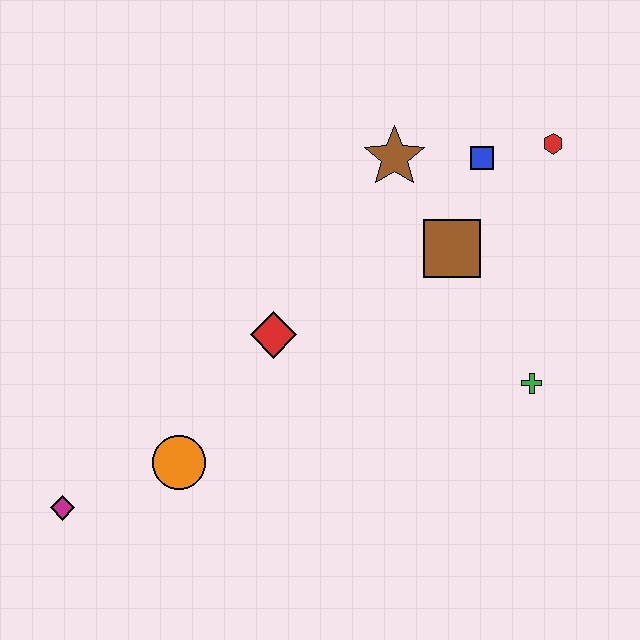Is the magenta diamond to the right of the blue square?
No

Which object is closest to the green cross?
The brown square is closest to the green cross.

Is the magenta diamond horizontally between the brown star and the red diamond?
No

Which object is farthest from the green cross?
The magenta diamond is farthest from the green cross.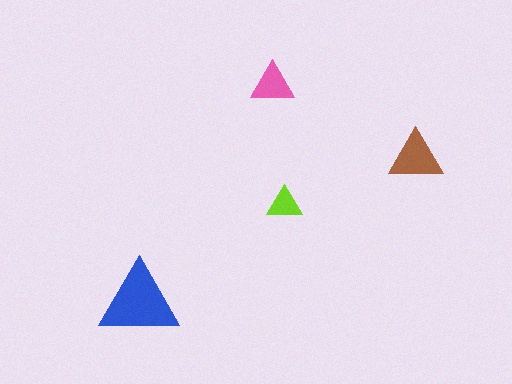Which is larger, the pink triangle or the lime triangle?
The pink one.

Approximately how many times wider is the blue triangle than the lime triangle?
About 2.5 times wider.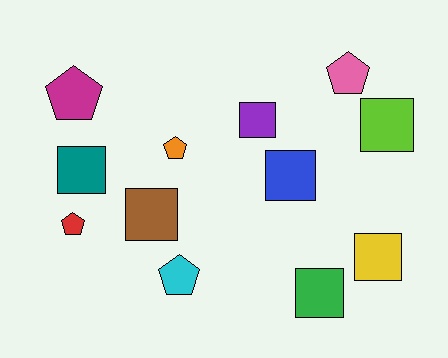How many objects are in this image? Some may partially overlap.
There are 12 objects.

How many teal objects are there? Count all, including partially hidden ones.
There is 1 teal object.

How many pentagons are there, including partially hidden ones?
There are 5 pentagons.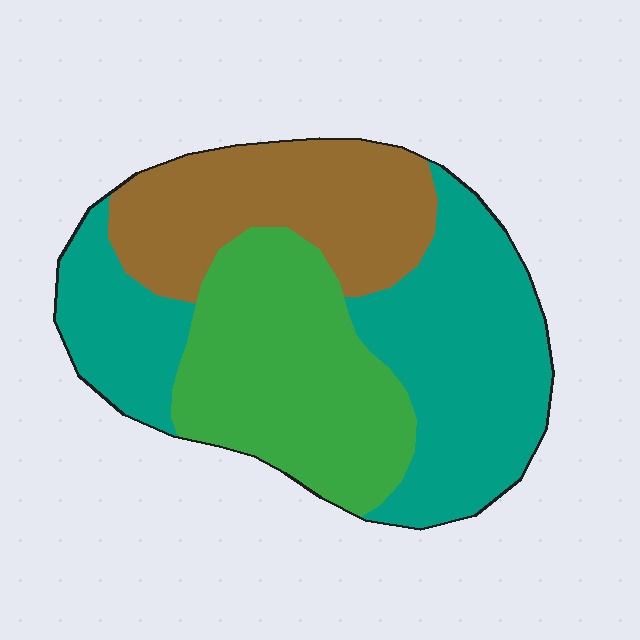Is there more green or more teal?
Teal.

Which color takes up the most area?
Teal, at roughly 45%.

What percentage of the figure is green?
Green takes up between a sixth and a third of the figure.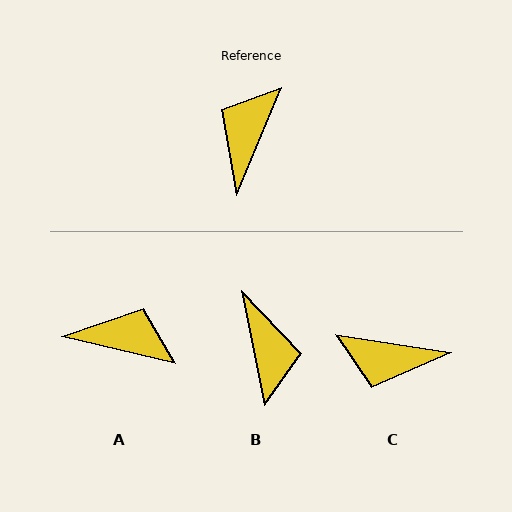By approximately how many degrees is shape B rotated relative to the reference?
Approximately 146 degrees clockwise.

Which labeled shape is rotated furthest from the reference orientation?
B, about 146 degrees away.